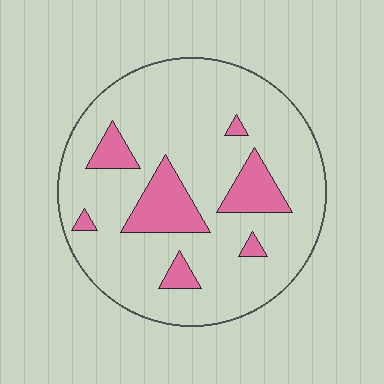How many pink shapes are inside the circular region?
7.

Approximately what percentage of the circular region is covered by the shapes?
Approximately 15%.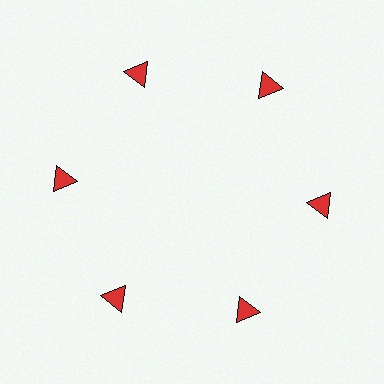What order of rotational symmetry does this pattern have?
This pattern has 6-fold rotational symmetry.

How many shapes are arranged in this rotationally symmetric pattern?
There are 6 shapes, arranged in 6 groups of 1.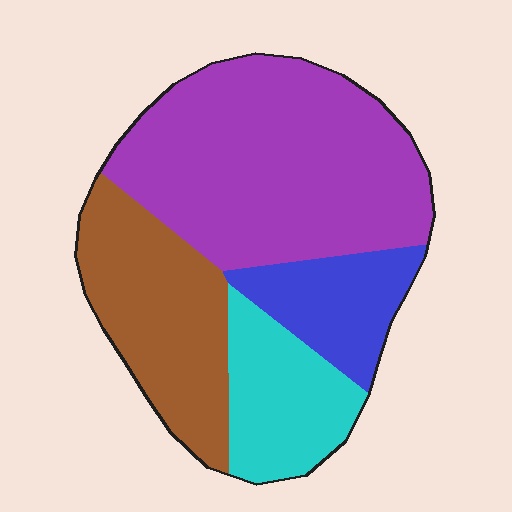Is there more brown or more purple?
Purple.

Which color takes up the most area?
Purple, at roughly 45%.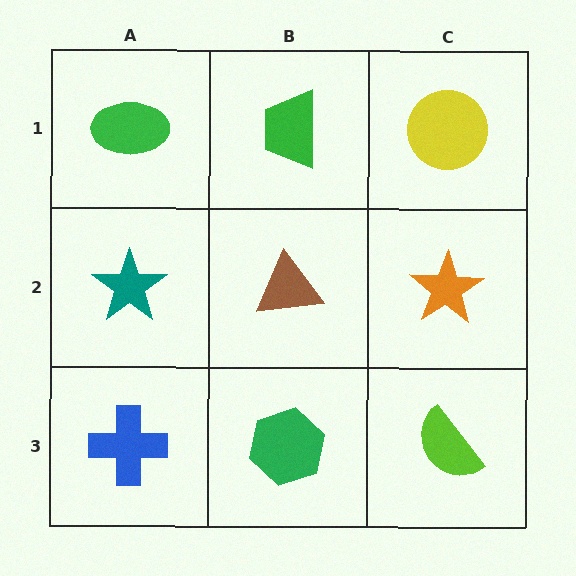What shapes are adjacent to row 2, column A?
A green ellipse (row 1, column A), a blue cross (row 3, column A), a brown triangle (row 2, column B).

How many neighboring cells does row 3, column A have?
2.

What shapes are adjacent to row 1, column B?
A brown triangle (row 2, column B), a green ellipse (row 1, column A), a yellow circle (row 1, column C).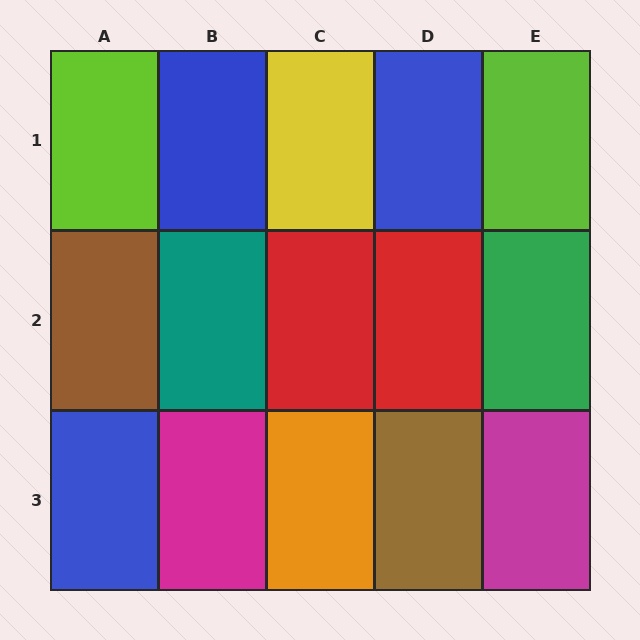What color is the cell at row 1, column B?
Blue.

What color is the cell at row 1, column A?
Lime.